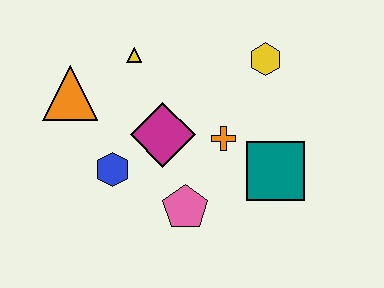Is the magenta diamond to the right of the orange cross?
No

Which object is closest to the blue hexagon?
The magenta diamond is closest to the blue hexagon.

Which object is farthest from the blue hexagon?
The yellow hexagon is farthest from the blue hexagon.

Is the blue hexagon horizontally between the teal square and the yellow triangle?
No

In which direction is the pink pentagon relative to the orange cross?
The pink pentagon is below the orange cross.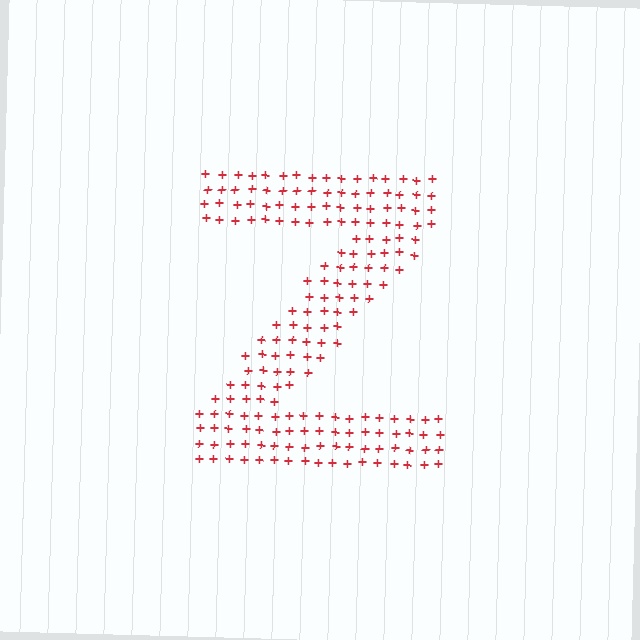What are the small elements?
The small elements are plus signs.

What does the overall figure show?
The overall figure shows the letter Z.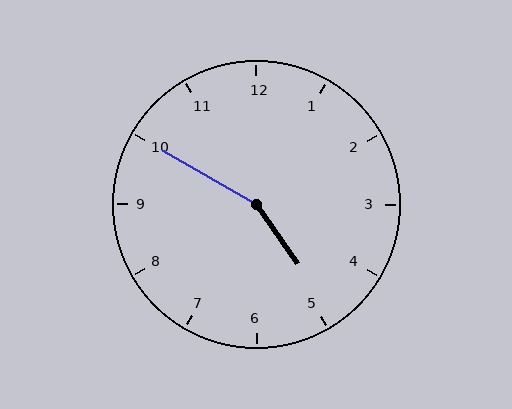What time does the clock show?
4:50.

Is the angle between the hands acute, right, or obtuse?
It is obtuse.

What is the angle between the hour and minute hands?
Approximately 155 degrees.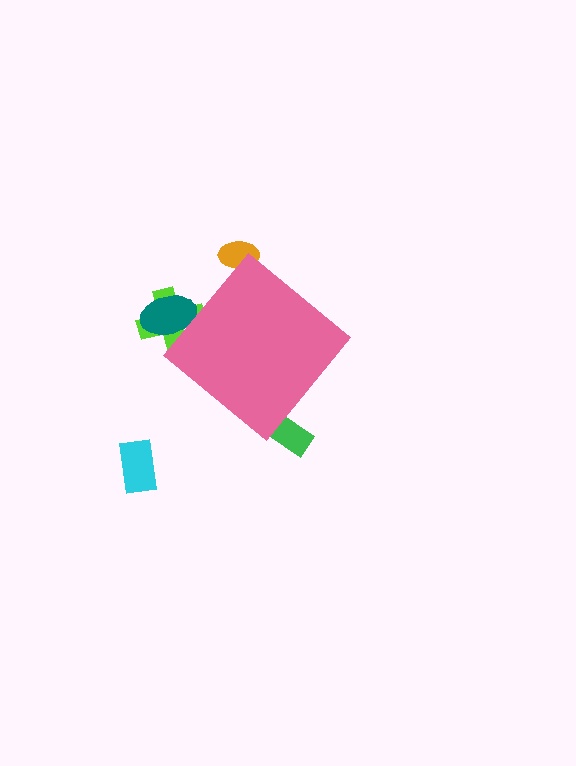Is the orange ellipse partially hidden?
Yes, the orange ellipse is partially hidden behind the pink diamond.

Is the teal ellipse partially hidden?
Yes, the teal ellipse is partially hidden behind the pink diamond.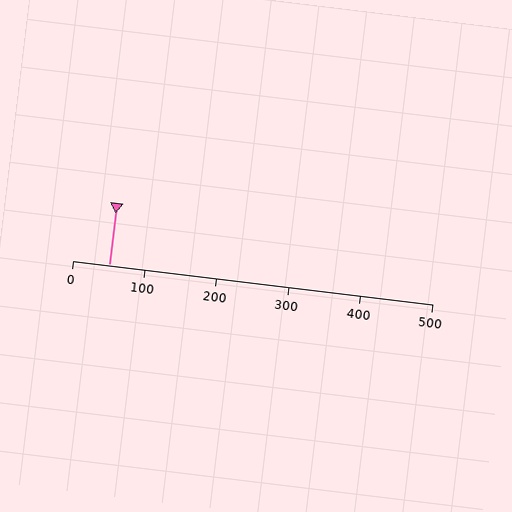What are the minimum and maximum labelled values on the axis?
The axis runs from 0 to 500.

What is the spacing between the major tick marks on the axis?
The major ticks are spaced 100 apart.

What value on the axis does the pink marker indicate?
The marker indicates approximately 50.